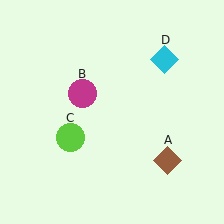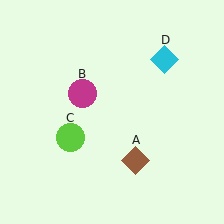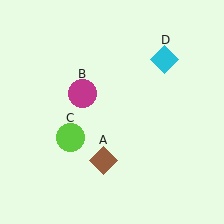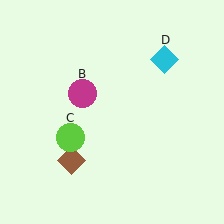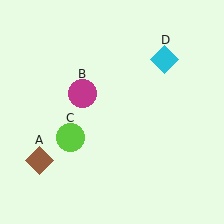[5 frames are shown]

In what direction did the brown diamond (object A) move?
The brown diamond (object A) moved left.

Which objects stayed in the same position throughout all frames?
Magenta circle (object B) and lime circle (object C) and cyan diamond (object D) remained stationary.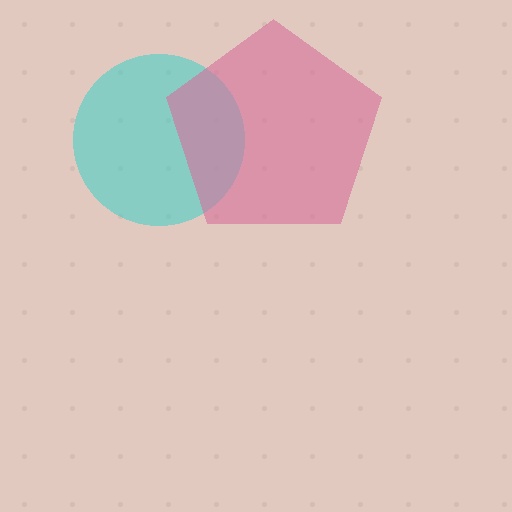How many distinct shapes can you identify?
There are 2 distinct shapes: a cyan circle, a pink pentagon.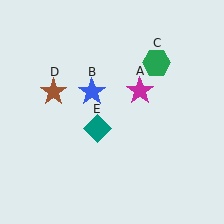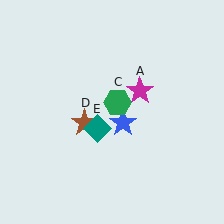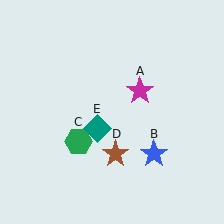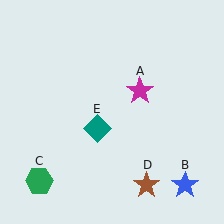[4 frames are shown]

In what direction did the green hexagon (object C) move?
The green hexagon (object C) moved down and to the left.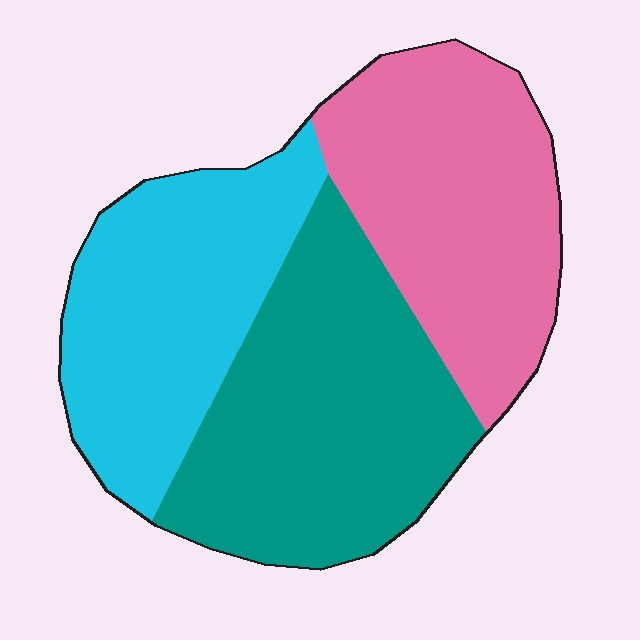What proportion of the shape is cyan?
Cyan takes up about one third (1/3) of the shape.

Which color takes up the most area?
Teal, at roughly 35%.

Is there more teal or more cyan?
Teal.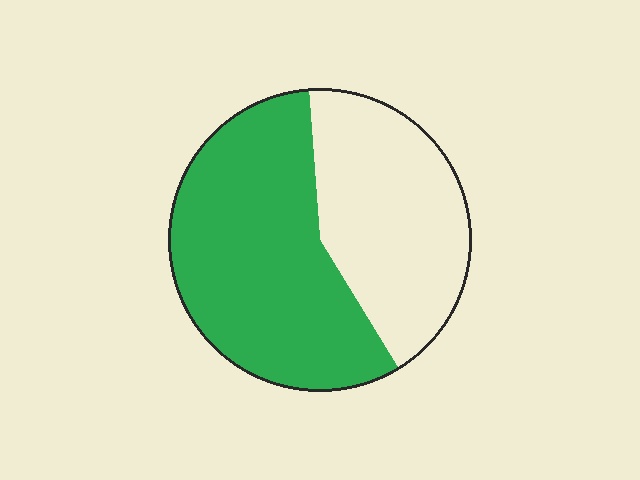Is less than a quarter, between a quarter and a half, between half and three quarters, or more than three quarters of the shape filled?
Between half and three quarters.